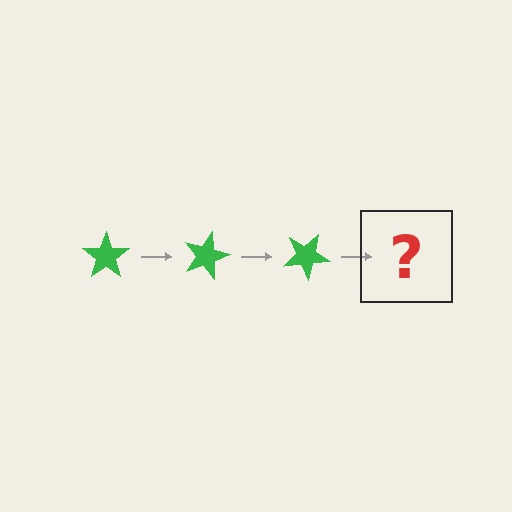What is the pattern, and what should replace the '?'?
The pattern is that the star rotates 15 degrees each step. The '?' should be a green star rotated 45 degrees.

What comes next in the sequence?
The next element should be a green star rotated 45 degrees.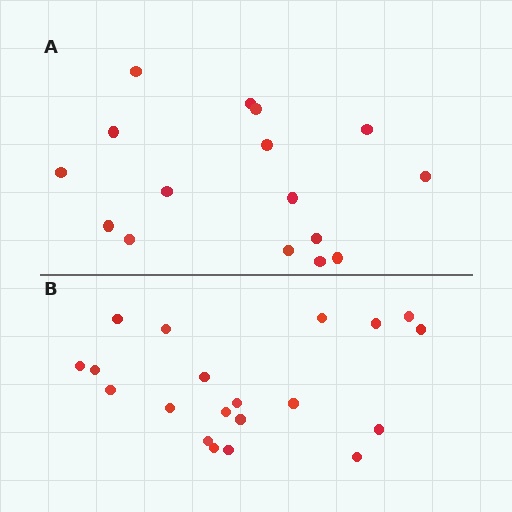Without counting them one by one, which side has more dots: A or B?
Region B (the bottom region) has more dots.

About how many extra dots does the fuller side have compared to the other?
Region B has about 4 more dots than region A.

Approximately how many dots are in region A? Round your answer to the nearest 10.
About 20 dots. (The exact count is 16, which rounds to 20.)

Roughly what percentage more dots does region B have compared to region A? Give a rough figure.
About 25% more.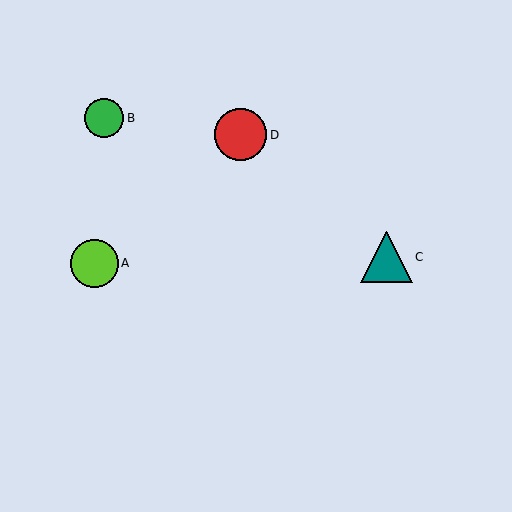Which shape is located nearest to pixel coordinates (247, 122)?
The red circle (labeled D) at (240, 135) is nearest to that location.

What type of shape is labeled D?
Shape D is a red circle.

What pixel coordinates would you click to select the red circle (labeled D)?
Click at (240, 135) to select the red circle D.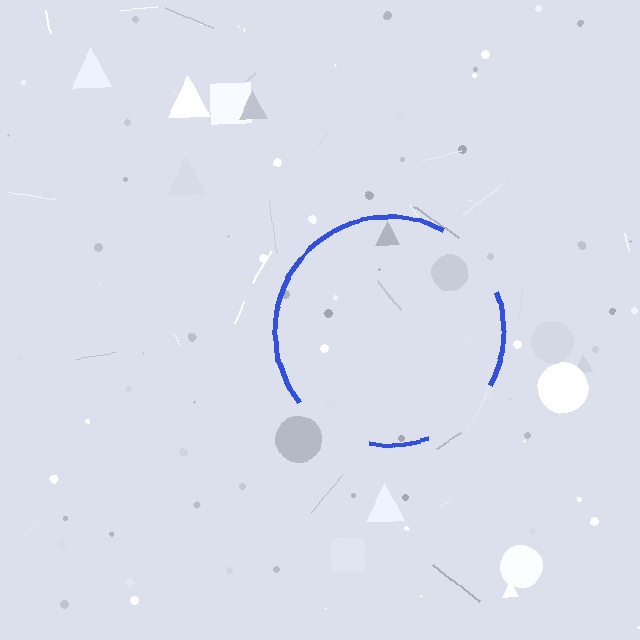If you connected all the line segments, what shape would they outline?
They would outline a circle.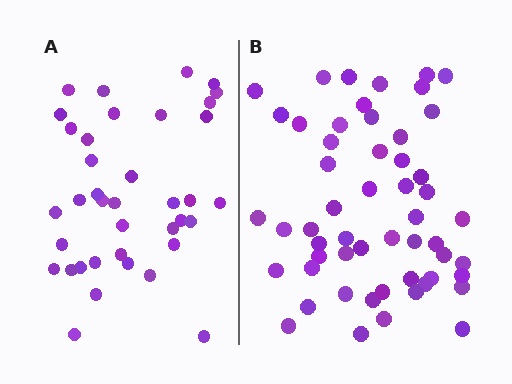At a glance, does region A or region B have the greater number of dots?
Region B (the right region) has more dots.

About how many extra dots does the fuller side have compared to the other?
Region B has approximately 15 more dots than region A.